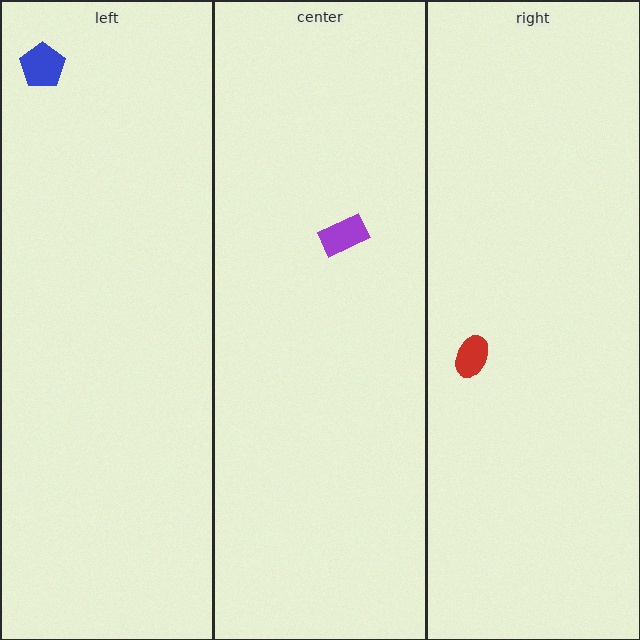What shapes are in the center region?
The purple rectangle.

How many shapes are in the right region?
1.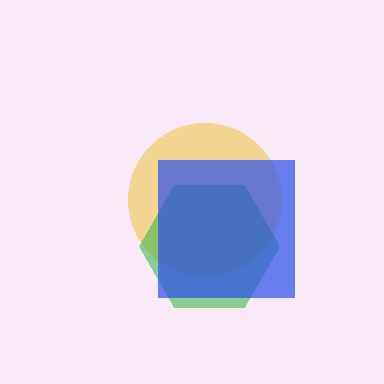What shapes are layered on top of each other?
The layered shapes are: a yellow circle, a green hexagon, a blue square.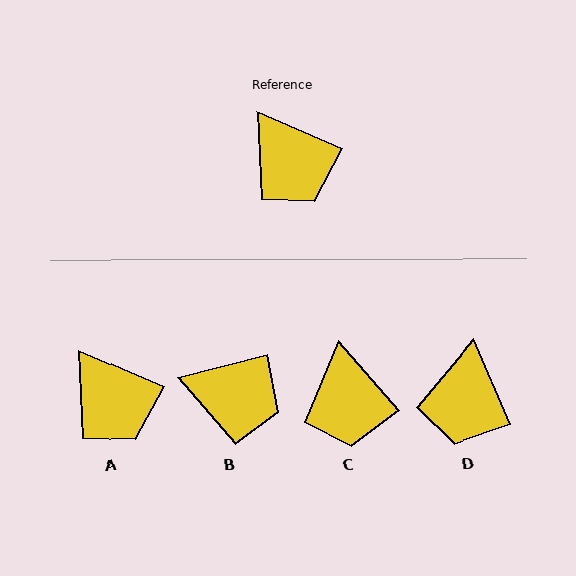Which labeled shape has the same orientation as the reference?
A.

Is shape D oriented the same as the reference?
No, it is off by about 42 degrees.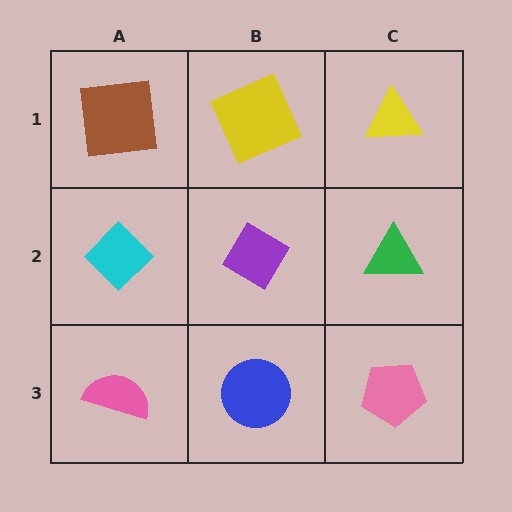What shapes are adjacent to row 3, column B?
A purple diamond (row 2, column B), a pink semicircle (row 3, column A), a pink pentagon (row 3, column C).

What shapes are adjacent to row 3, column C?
A green triangle (row 2, column C), a blue circle (row 3, column B).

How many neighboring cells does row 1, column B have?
3.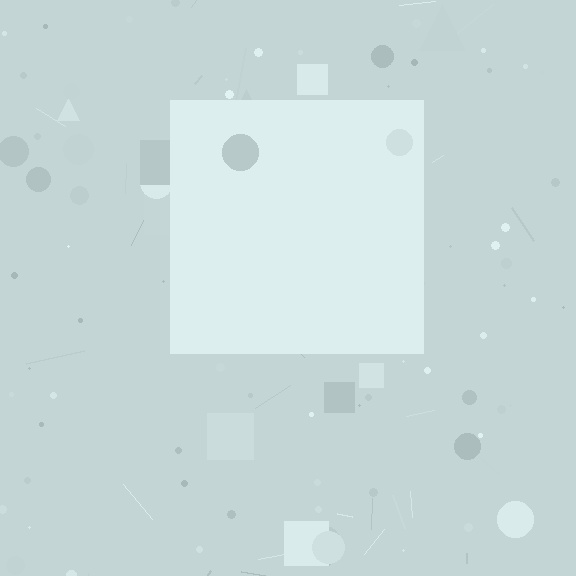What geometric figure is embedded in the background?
A square is embedded in the background.